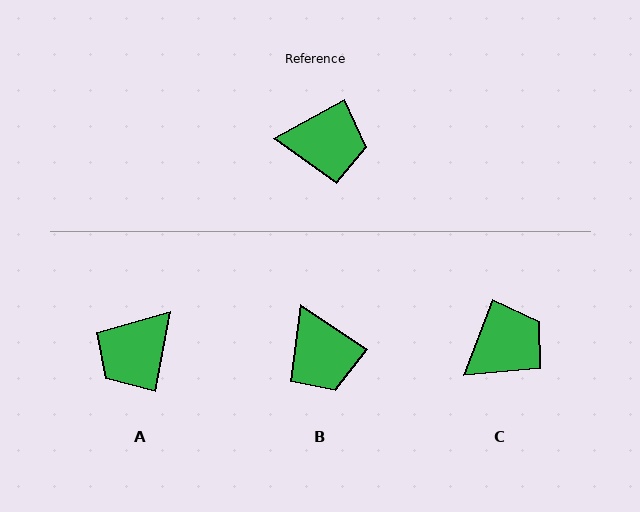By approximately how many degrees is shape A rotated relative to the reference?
Approximately 129 degrees clockwise.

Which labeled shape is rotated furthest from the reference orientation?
A, about 129 degrees away.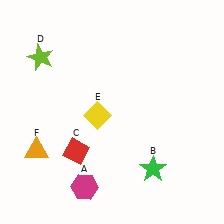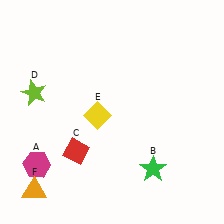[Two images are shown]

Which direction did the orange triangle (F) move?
The orange triangle (F) moved down.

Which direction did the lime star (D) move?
The lime star (D) moved down.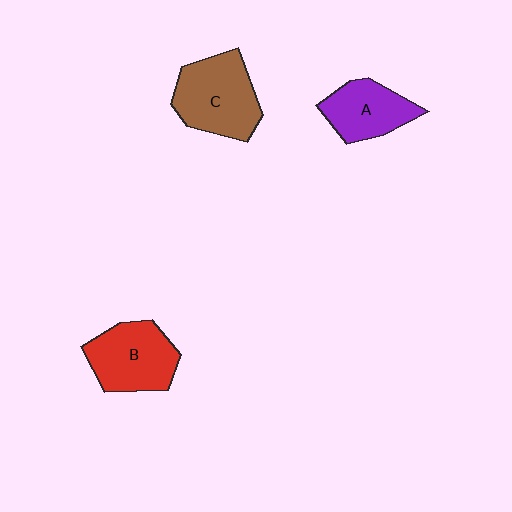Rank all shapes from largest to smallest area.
From largest to smallest: C (brown), B (red), A (purple).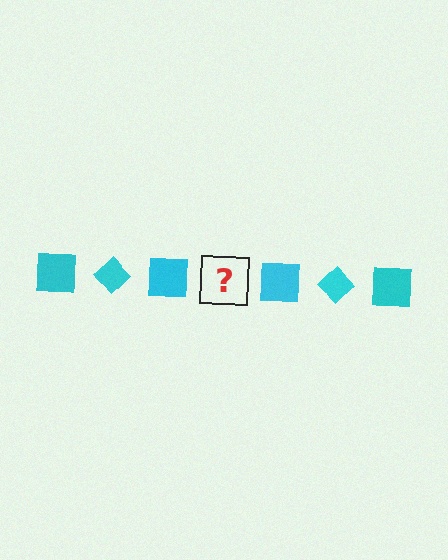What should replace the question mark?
The question mark should be replaced with a cyan diamond.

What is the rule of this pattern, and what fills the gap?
The rule is that the pattern cycles through square, diamond shapes in cyan. The gap should be filled with a cyan diamond.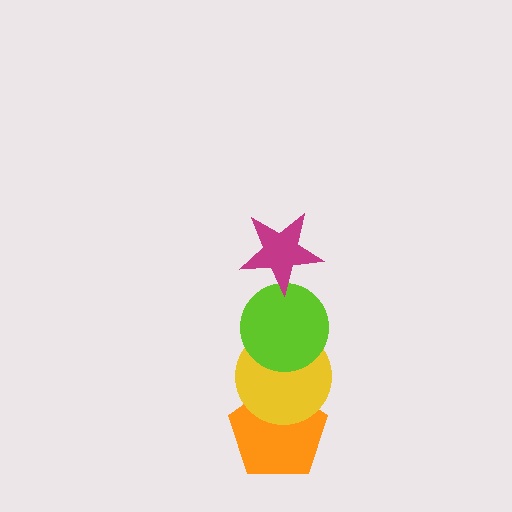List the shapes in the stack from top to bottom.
From top to bottom: the magenta star, the lime circle, the yellow circle, the orange pentagon.